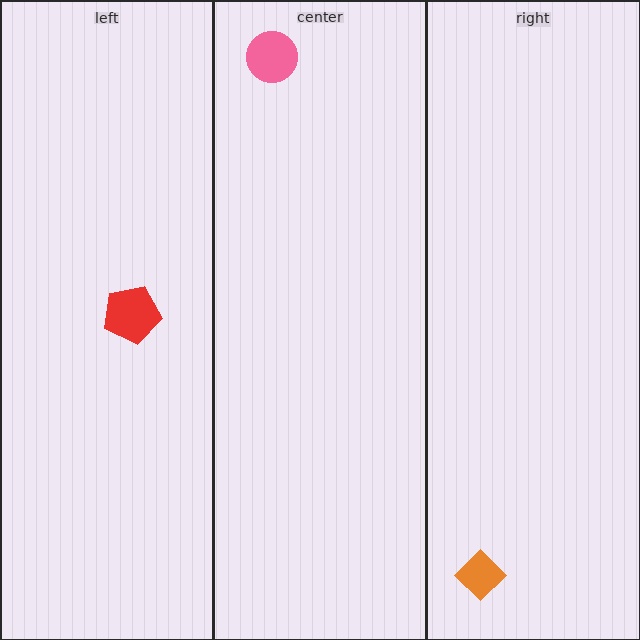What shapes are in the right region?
The orange diamond.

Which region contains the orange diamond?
The right region.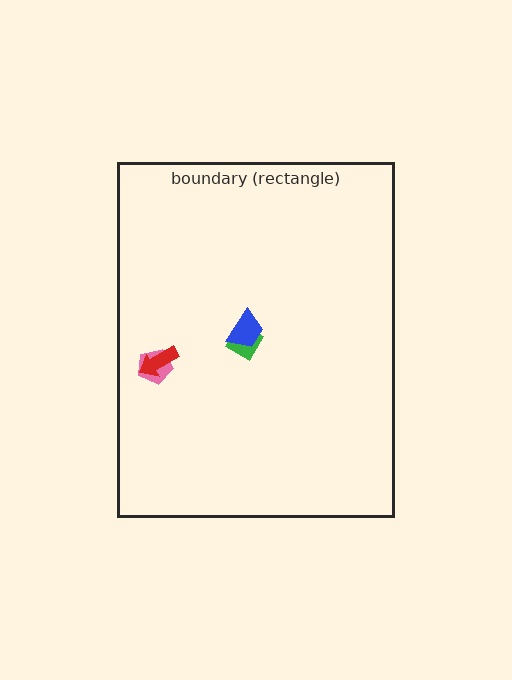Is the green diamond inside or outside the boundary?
Inside.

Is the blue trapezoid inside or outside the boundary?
Inside.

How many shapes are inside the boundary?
4 inside, 0 outside.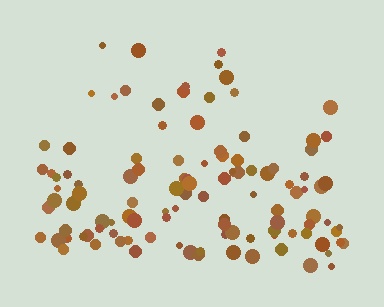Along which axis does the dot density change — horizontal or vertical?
Vertical.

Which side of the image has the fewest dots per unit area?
The top.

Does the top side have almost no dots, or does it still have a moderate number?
Still a moderate number, just noticeably fewer than the bottom.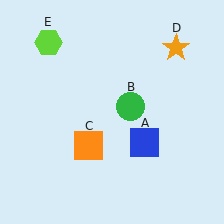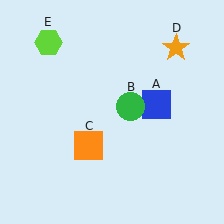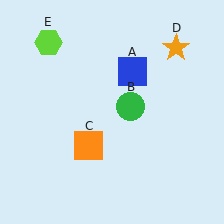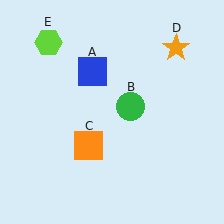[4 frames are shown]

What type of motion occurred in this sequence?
The blue square (object A) rotated counterclockwise around the center of the scene.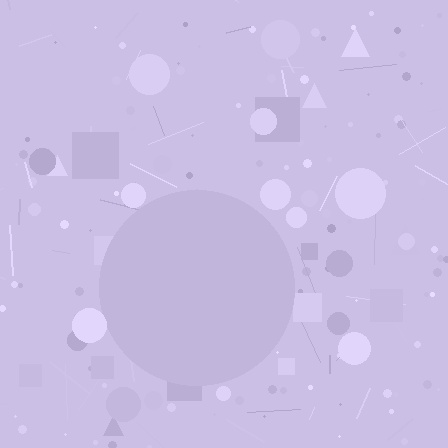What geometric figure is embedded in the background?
A circle is embedded in the background.